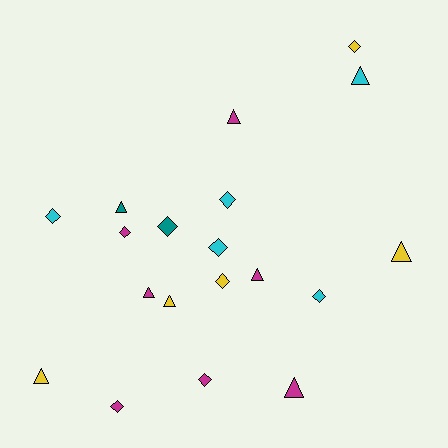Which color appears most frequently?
Magenta, with 7 objects.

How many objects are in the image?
There are 19 objects.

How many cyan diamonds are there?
There are 4 cyan diamonds.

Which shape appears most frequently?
Diamond, with 10 objects.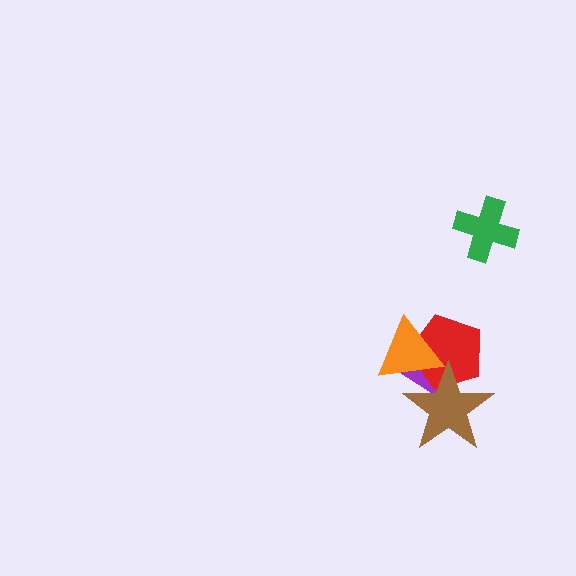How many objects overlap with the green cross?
0 objects overlap with the green cross.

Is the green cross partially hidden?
No, no other shape covers it.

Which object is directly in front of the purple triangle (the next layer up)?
The red pentagon is directly in front of the purple triangle.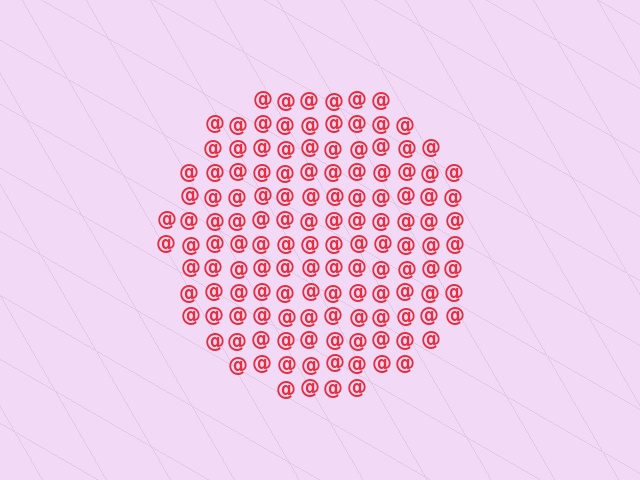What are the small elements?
The small elements are at signs.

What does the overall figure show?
The overall figure shows a circle.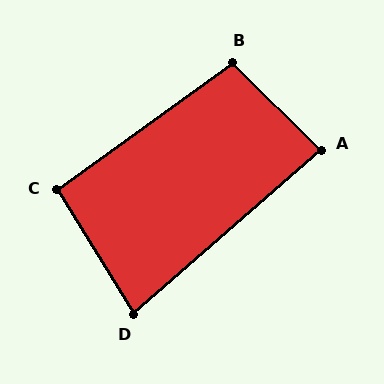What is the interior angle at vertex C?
Approximately 94 degrees (approximately right).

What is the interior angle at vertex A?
Approximately 86 degrees (approximately right).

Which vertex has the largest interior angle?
B, at approximately 100 degrees.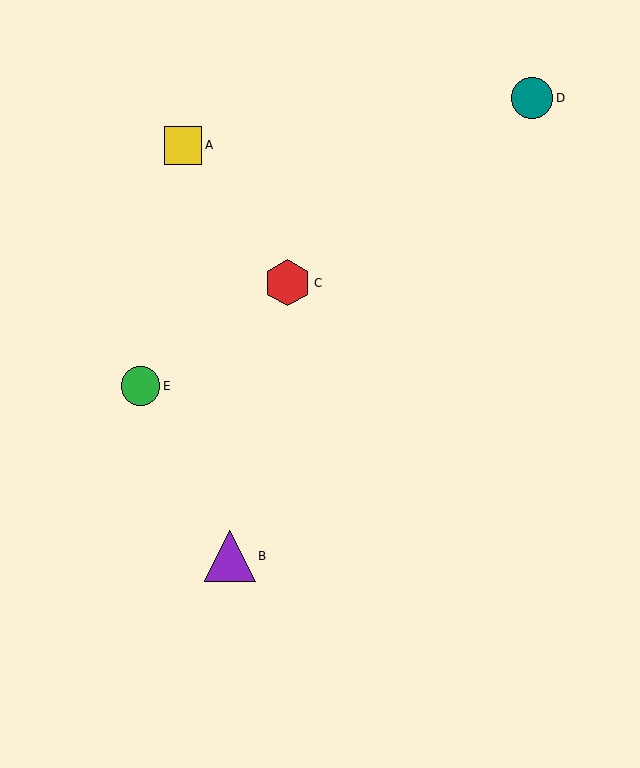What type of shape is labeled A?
Shape A is a yellow square.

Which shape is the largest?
The purple triangle (labeled B) is the largest.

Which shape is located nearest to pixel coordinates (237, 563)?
The purple triangle (labeled B) at (230, 556) is nearest to that location.